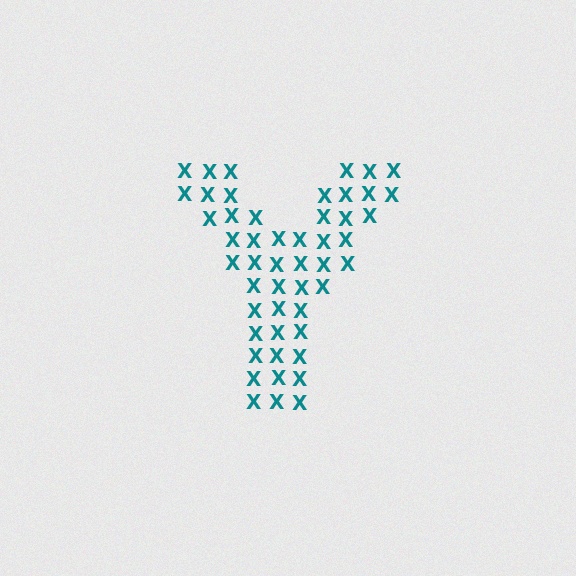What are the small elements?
The small elements are letter X's.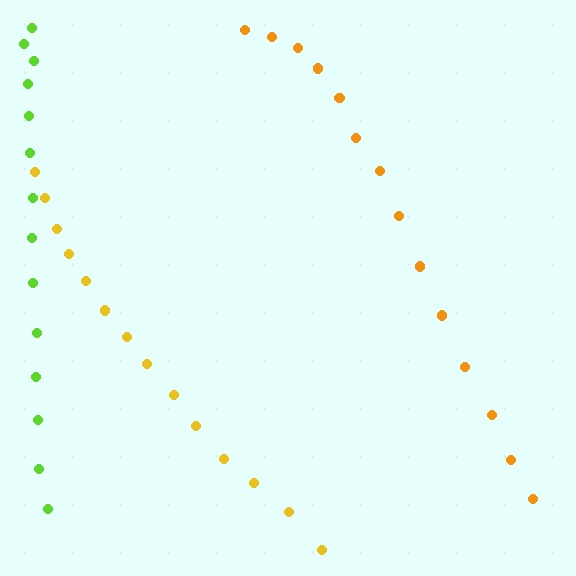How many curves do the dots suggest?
There are 3 distinct paths.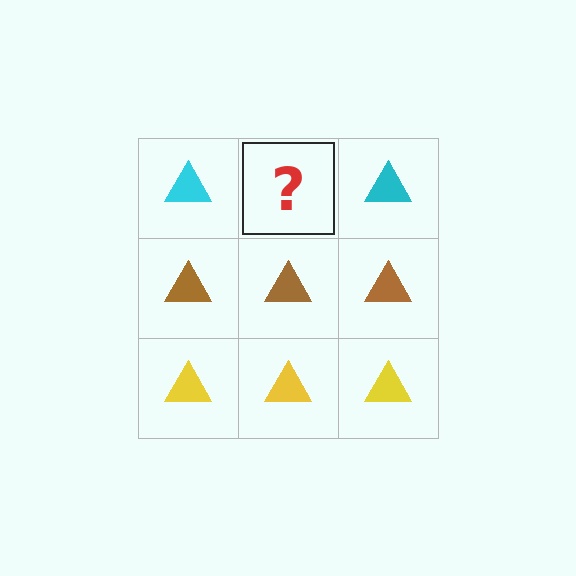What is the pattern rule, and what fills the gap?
The rule is that each row has a consistent color. The gap should be filled with a cyan triangle.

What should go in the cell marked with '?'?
The missing cell should contain a cyan triangle.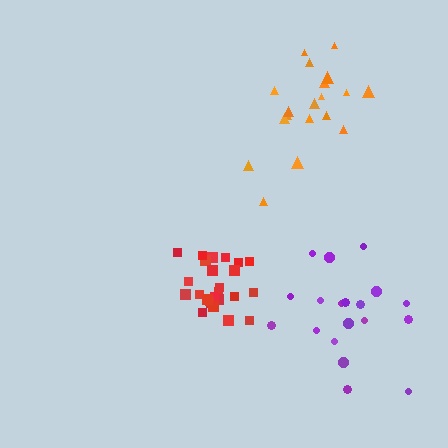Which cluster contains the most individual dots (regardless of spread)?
Red (25).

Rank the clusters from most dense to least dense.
red, orange, purple.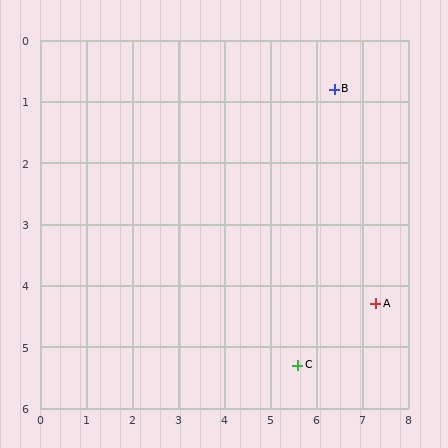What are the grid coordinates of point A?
Point A is at approximately (7.3, 4.3).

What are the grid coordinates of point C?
Point C is at approximately (5.6, 5.3).